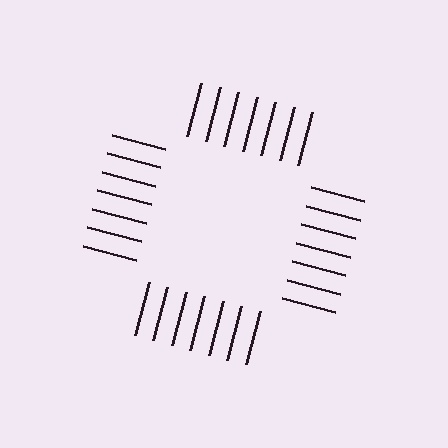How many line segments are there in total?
28 — 7 along each of the 4 edges.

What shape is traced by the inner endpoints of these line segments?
An illusory square — the line segments terminate on its edges but no continuous stroke is drawn.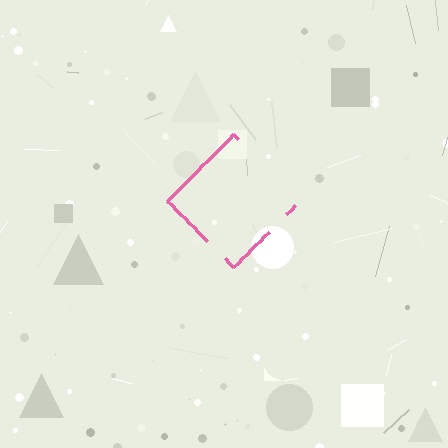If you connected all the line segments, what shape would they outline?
They would outline a diamond.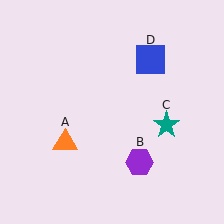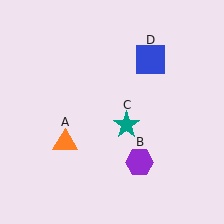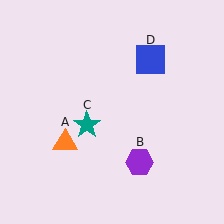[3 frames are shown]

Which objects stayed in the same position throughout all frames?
Orange triangle (object A) and purple hexagon (object B) and blue square (object D) remained stationary.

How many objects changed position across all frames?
1 object changed position: teal star (object C).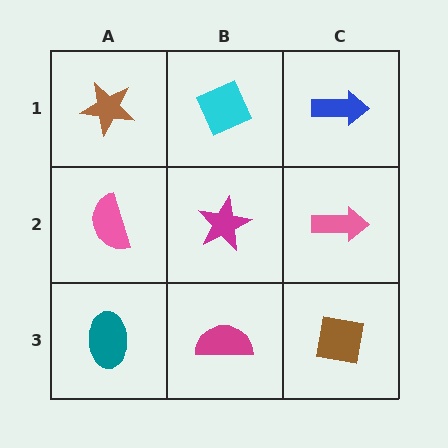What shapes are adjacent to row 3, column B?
A magenta star (row 2, column B), a teal ellipse (row 3, column A), a brown square (row 3, column C).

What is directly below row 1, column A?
A pink semicircle.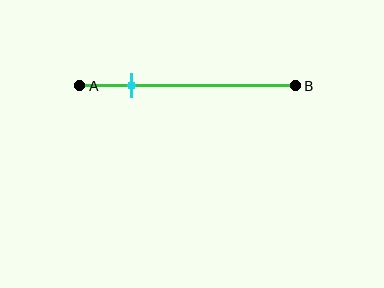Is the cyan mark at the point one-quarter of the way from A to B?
Yes, the mark is approximately at the one-quarter point.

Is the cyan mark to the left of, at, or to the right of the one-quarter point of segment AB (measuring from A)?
The cyan mark is approximately at the one-quarter point of segment AB.